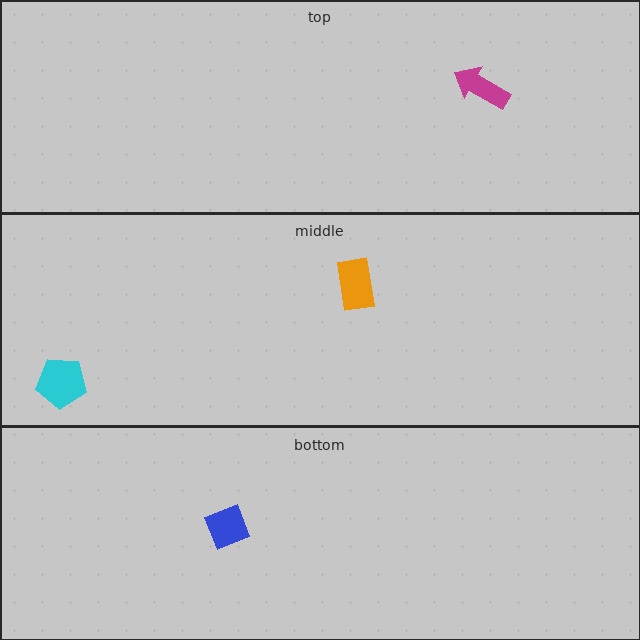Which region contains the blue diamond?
The bottom region.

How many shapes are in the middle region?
2.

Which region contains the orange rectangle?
The middle region.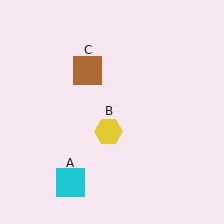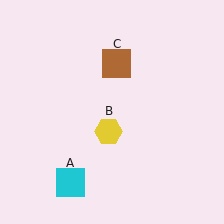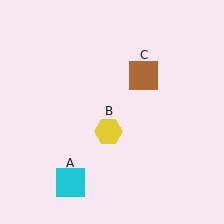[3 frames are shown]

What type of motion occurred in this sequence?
The brown square (object C) rotated clockwise around the center of the scene.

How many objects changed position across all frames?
1 object changed position: brown square (object C).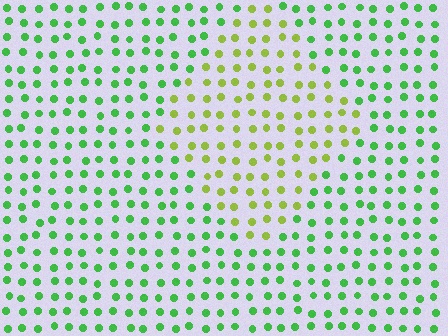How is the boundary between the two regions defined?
The boundary is defined purely by a slight shift in hue (about 42 degrees). Spacing, size, and orientation are identical on both sides.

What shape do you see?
I see a diamond.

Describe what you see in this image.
The image is filled with small green elements in a uniform arrangement. A diamond-shaped region is visible where the elements are tinted to a slightly different hue, forming a subtle color boundary.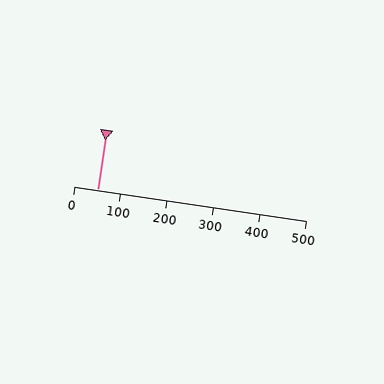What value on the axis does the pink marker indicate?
The marker indicates approximately 50.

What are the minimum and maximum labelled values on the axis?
The axis runs from 0 to 500.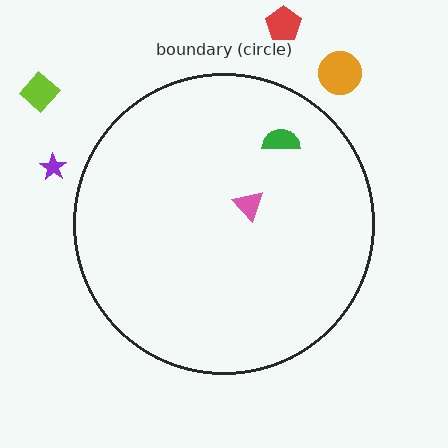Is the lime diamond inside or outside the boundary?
Outside.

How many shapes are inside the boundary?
2 inside, 4 outside.